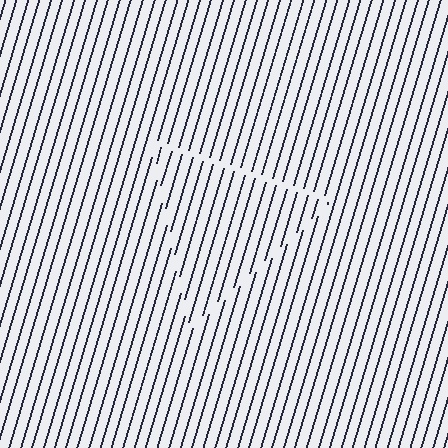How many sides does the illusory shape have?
3 sides — the line-ends trace a triangle.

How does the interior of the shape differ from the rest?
The interior of the shape contains the same grating, shifted by half a period — the contour is defined by the phase discontinuity where line-ends from the inner and outer gratings abut.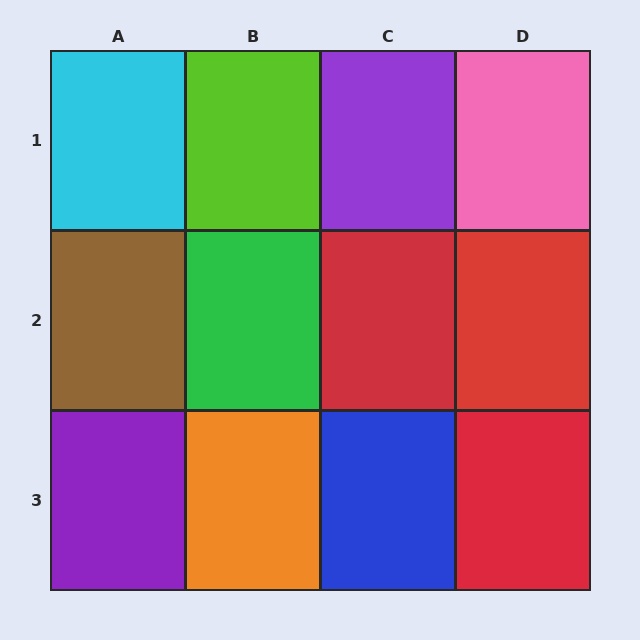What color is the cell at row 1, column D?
Pink.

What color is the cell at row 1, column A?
Cyan.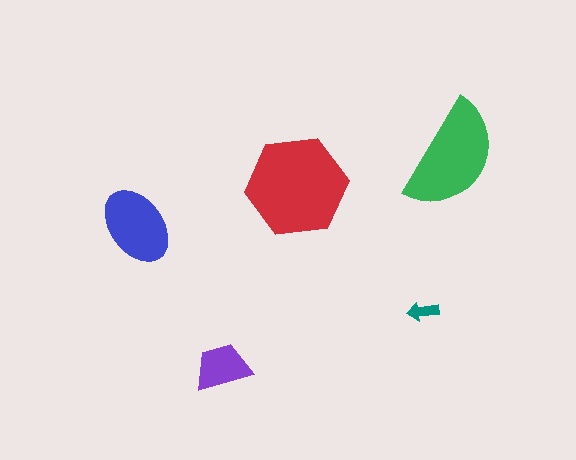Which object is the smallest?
The teal arrow.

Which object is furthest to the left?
The blue ellipse is leftmost.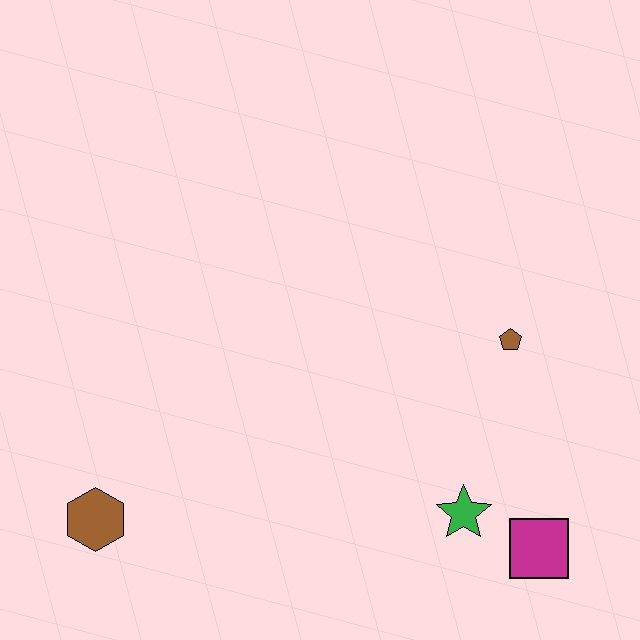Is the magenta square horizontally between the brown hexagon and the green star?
No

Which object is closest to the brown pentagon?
The green star is closest to the brown pentagon.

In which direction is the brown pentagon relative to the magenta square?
The brown pentagon is above the magenta square.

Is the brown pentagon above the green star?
Yes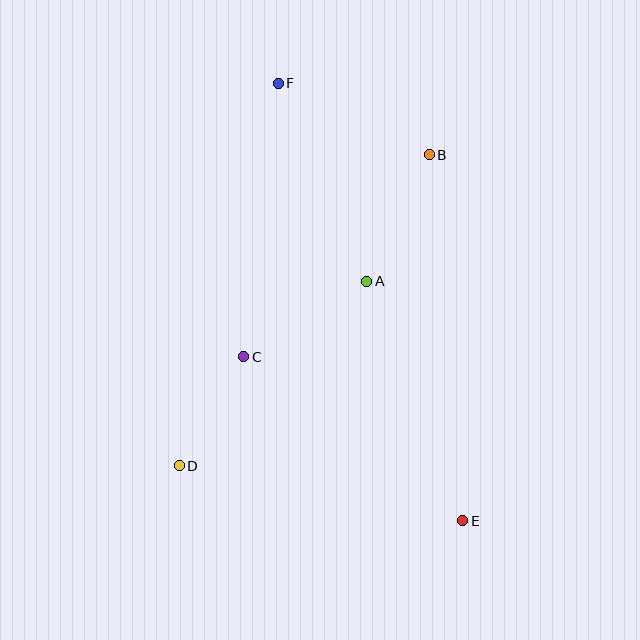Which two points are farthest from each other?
Points E and F are farthest from each other.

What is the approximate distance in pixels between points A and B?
The distance between A and B is approximately 141 pixels.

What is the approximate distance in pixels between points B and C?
The distance between B and C is approximately 274 pixels.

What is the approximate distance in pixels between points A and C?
The distance between A and C is approximately 144 pixels.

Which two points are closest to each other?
Points C and D are closest to each other.